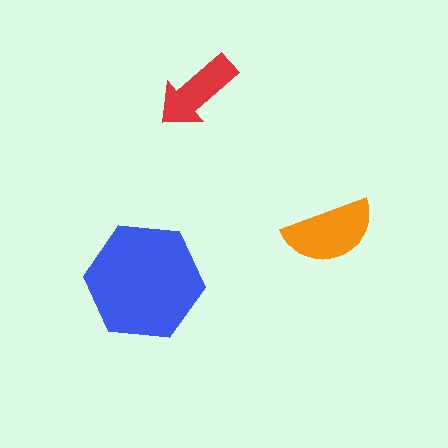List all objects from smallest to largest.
The red arrow, the orange semicircle, the blue hexagon.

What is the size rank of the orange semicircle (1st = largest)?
2nd.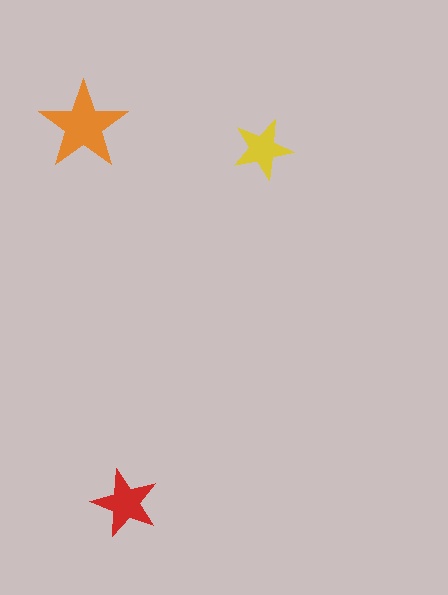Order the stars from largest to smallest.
the orange one, the red one, the yellow one.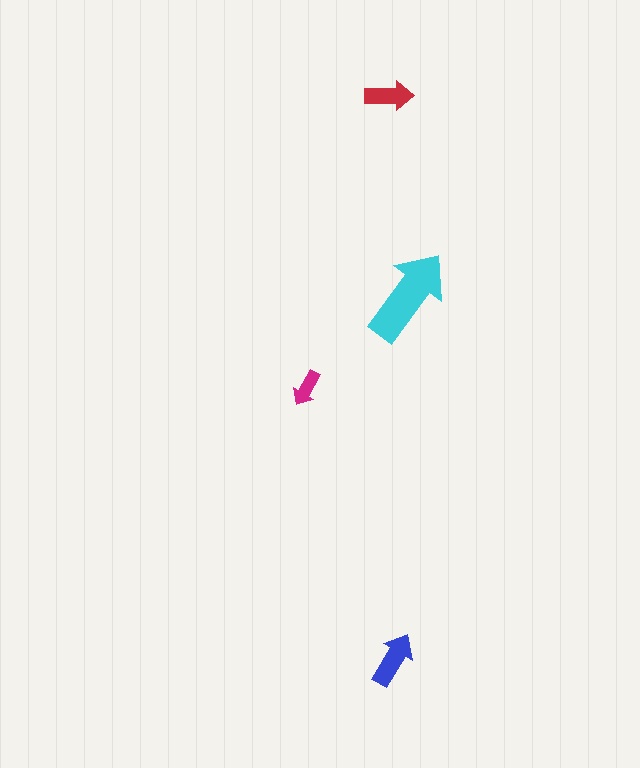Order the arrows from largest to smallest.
the cyan one, the blue one, the red one, the magenta one.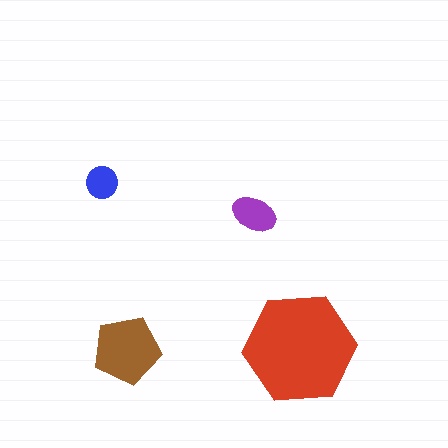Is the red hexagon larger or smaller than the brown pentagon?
Larger.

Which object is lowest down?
The brown pentagon is bottommost.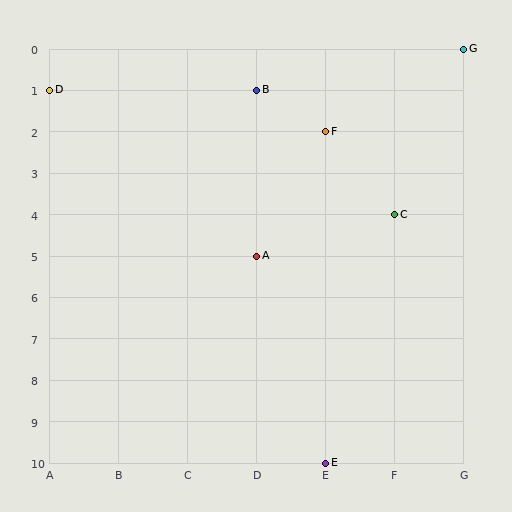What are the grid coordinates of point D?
Point D is at grid coordinates (A, 1).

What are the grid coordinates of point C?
Point C is at grid coordinates (F, 4).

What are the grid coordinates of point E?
Point E is at grid coordinates (E, 10).